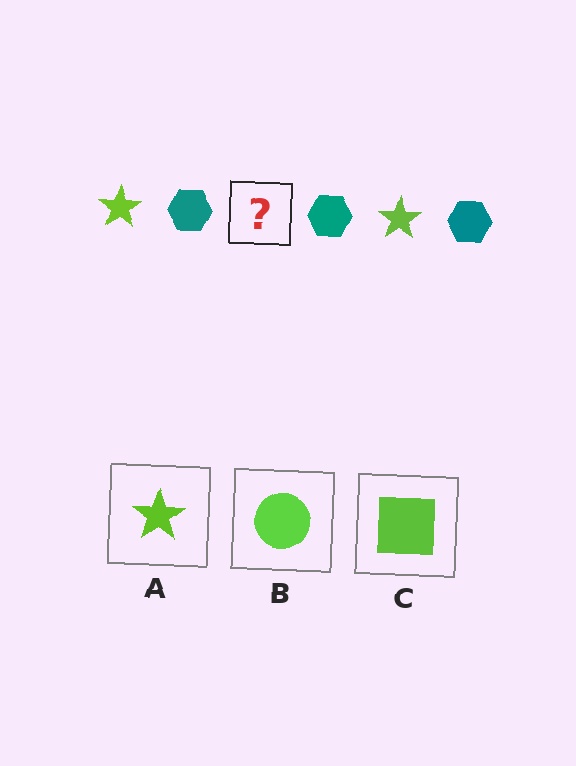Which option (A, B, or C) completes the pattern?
A.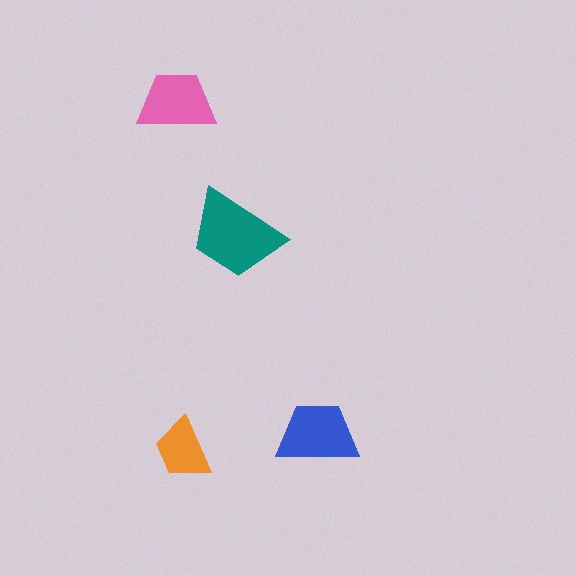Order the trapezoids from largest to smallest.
the teal one, the blue one, the pink one, the orange one.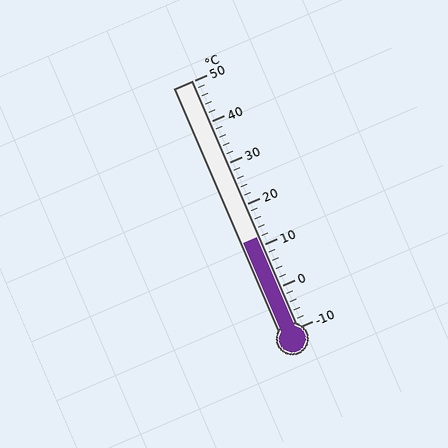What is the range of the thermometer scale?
The thermometer scale ranges from -10°C to 50°C.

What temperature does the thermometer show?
The thermometer shows approximately 12°C.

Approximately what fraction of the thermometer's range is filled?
The thermometer is filled to approximately 35% of its range.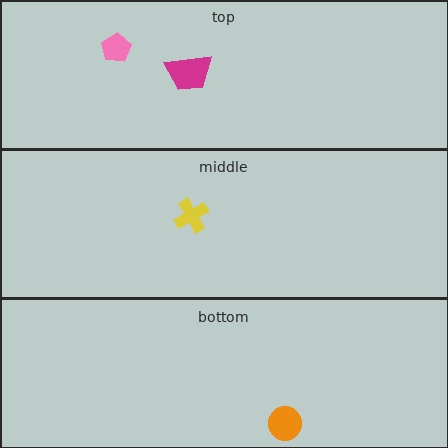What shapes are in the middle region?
The yellow cross.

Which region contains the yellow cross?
The middle region.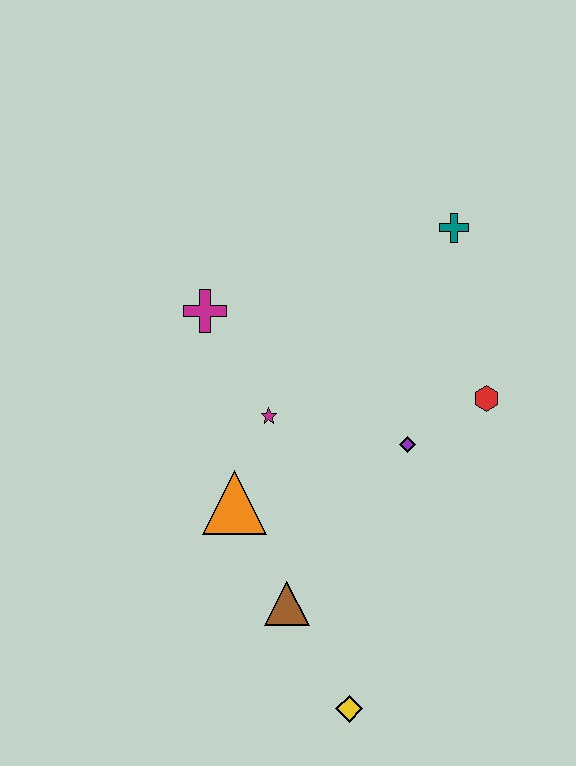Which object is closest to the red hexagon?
The purple diamond is closest to the red hexagon.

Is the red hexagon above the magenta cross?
No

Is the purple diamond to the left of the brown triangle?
No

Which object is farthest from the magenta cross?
The yellow diamond is farthest from the magenta cross.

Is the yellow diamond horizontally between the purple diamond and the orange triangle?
Yes